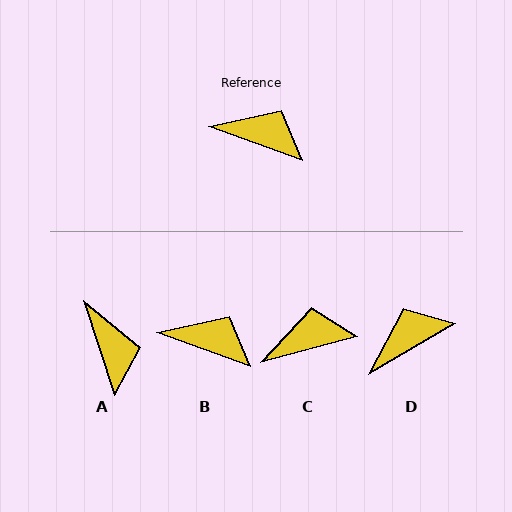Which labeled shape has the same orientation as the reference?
B.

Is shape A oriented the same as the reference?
No, it is off by about 52 degrees.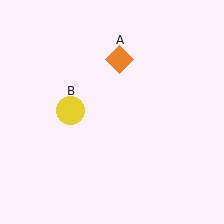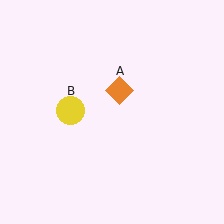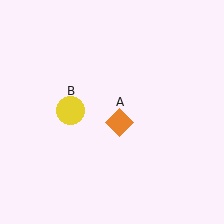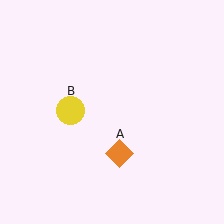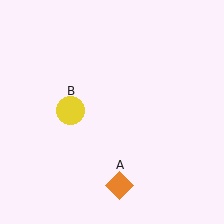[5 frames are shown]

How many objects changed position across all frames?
1 object changed position: orange diamond (object A).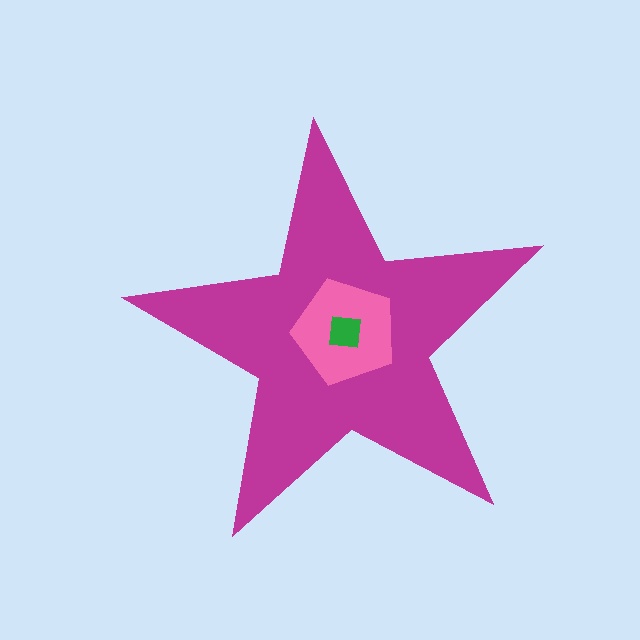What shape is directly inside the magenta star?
The pink pentagon.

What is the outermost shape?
The magenta star.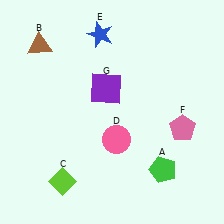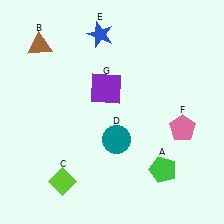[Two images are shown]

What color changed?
The circle (D) changed from pink in Image 1 to teal in Image 2.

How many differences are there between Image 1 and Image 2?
There is 1 difference between the two images.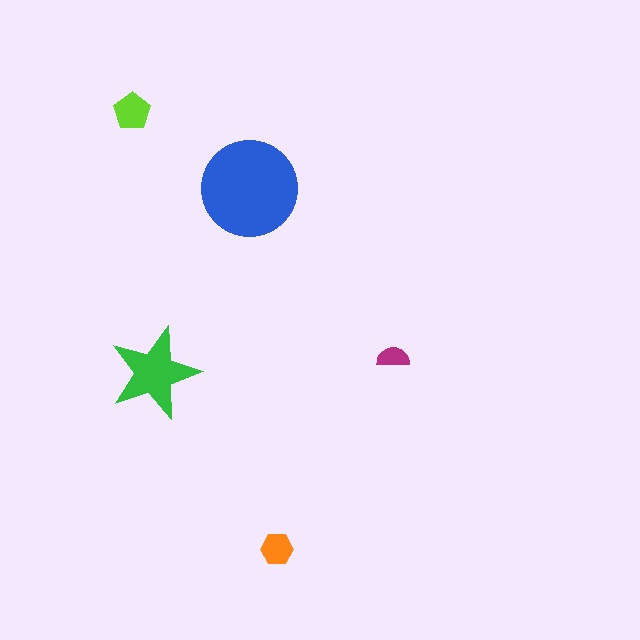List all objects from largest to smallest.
The blue circle, the green star, the lime pentagon, the orange hexagon, the magenta semicircle.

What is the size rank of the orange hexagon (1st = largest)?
4th.